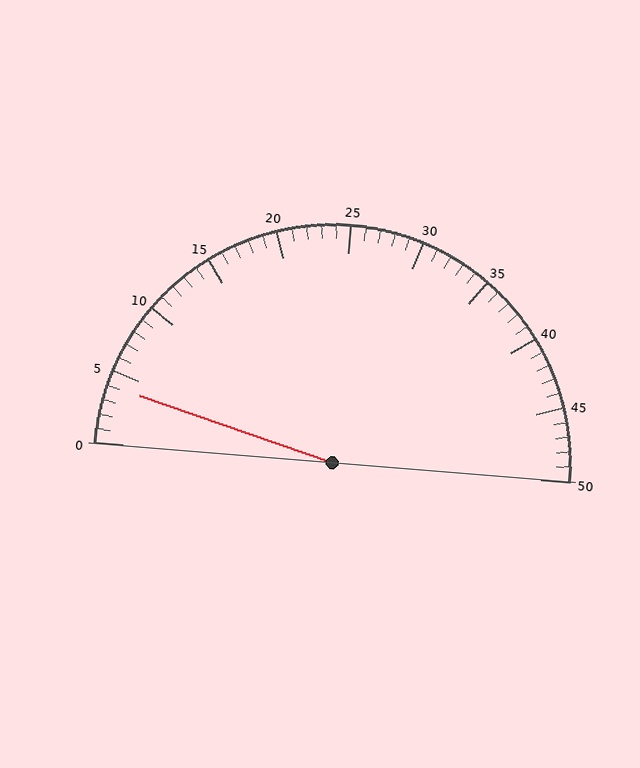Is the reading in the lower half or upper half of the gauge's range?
The reading is in the lower half of the range (0 to 50).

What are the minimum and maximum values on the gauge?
The gauge ranges from 0 to 50.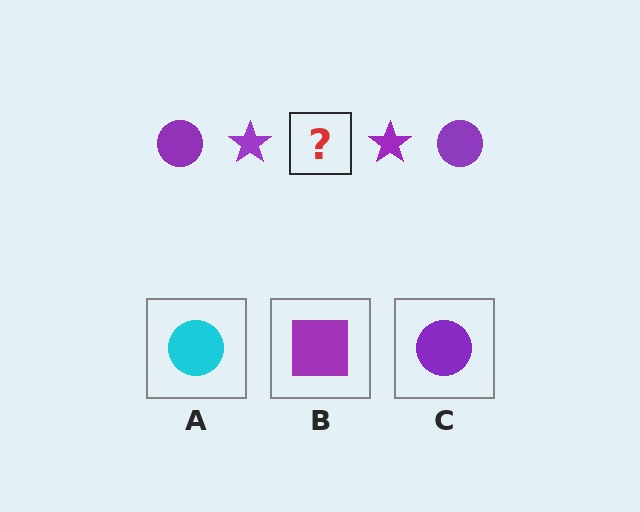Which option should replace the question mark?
Option C.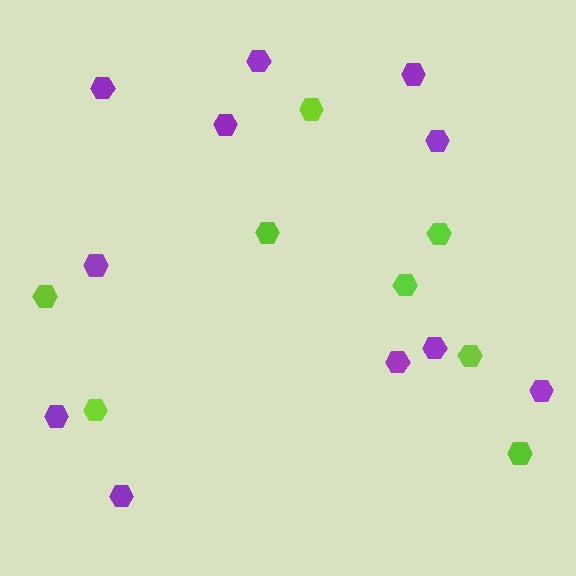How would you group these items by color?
There are 2 groups: one group of lime hexagons (8) and one group of purple hexagons (11).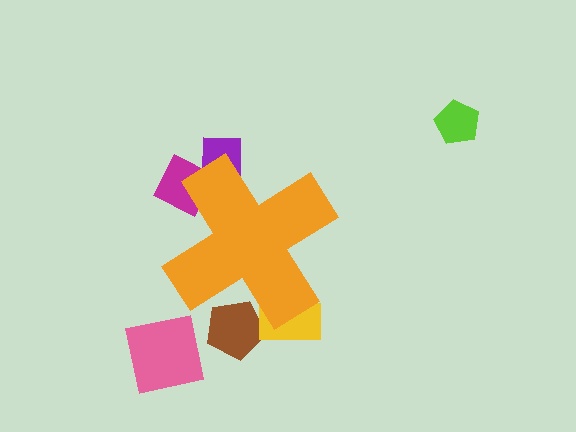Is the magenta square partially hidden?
Yes, the magenta square is partially hidden behind the orange cross.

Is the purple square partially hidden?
Yes, the purple square is partially hidden behind the orange cross.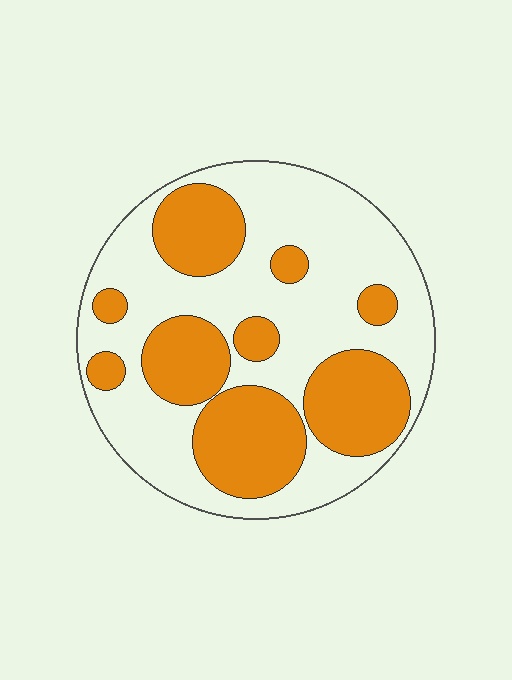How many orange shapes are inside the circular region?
9.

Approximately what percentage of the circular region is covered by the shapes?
Approximately 40%.